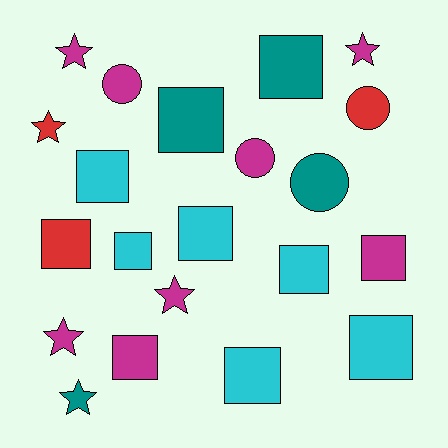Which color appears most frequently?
Magenta, with 8 objects.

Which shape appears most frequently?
Square, with 11 objects.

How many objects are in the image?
There are 21 objects.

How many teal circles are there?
There is 1 teal circle.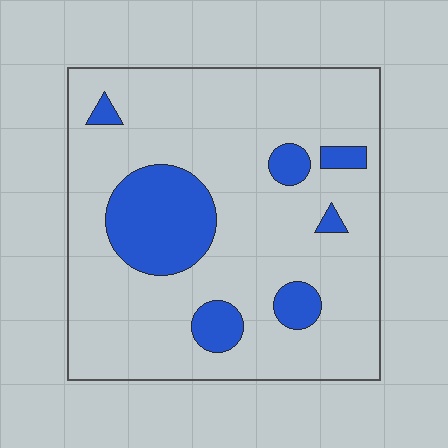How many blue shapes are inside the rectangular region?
7.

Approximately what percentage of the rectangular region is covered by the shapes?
Approximately 20%.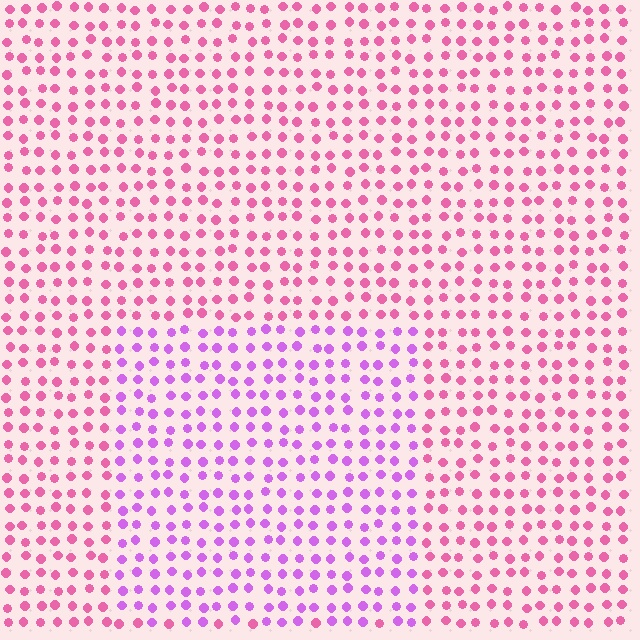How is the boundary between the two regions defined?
The boundary is defined purely by a slight shift in hue (about 40 degrees). Spacing, size, and orientation are identical on both sides.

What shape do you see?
I see a rectangle.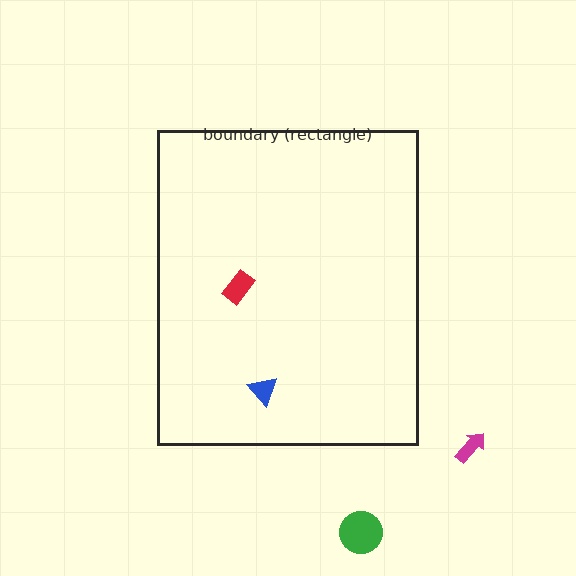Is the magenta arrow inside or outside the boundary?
Outside.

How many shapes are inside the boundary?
2 inside, 2 outside.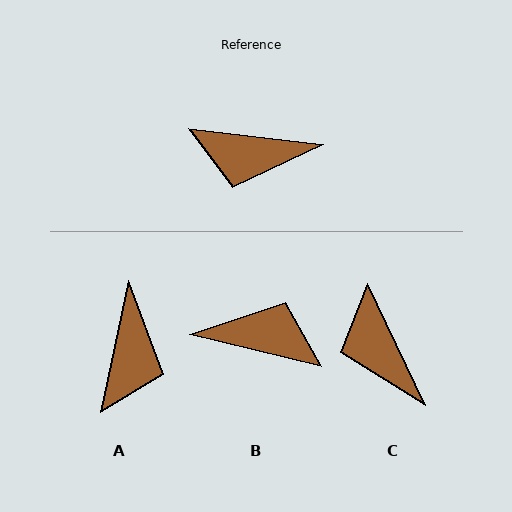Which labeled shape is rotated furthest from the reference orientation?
B, about 173 degrees away.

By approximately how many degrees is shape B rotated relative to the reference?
Approximately 173 degrees counter-clockwise.